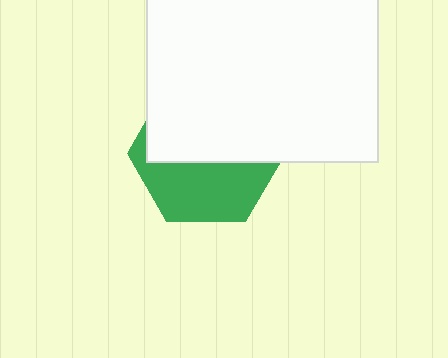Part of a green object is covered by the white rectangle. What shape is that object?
It is a hexagon.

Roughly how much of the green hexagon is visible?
A small part of it is visible (roughly 43%).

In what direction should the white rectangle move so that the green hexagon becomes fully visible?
The white rectangle should move up. That is the shortest direction to clear the overlap and leave the green hexagon fully visible.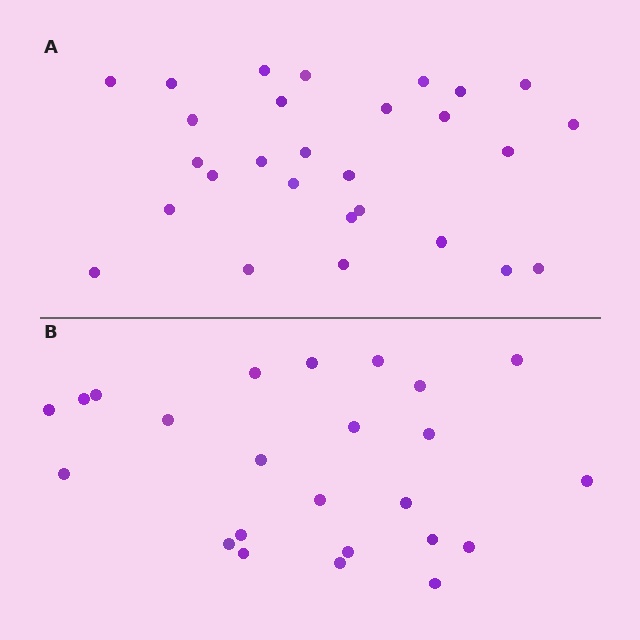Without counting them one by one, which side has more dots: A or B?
Region A (the top region) has more dots.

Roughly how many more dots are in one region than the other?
Region A has about 4 more dots than region B.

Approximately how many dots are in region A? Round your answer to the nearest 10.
About 30 dots. (The exact count is 28, which rounds to 30.)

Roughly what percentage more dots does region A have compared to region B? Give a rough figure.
About 15% more.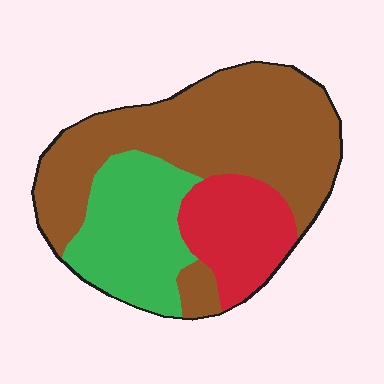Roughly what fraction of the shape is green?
Green takes up about one quarter (1/4) of the shape.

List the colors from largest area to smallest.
From largest to smallest: brown, green, red.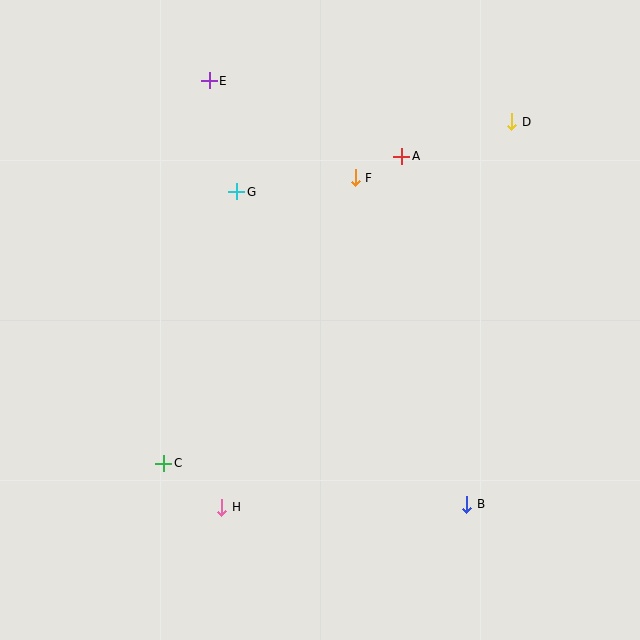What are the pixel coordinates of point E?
Point E is at (209, 81).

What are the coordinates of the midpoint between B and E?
The midpoint between B and E is at (338, 293).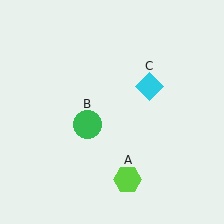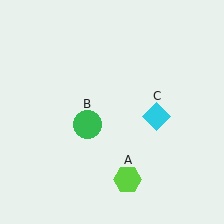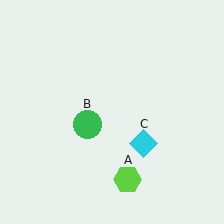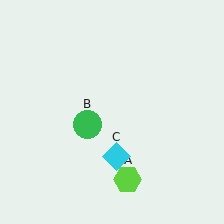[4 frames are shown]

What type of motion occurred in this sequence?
The cyan diamond (object C) rotated clockwise around the center of the scene.